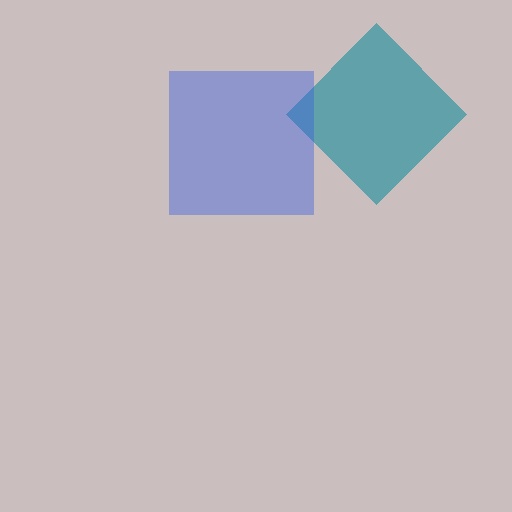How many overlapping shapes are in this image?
There are 2 overlapping shapes in the image.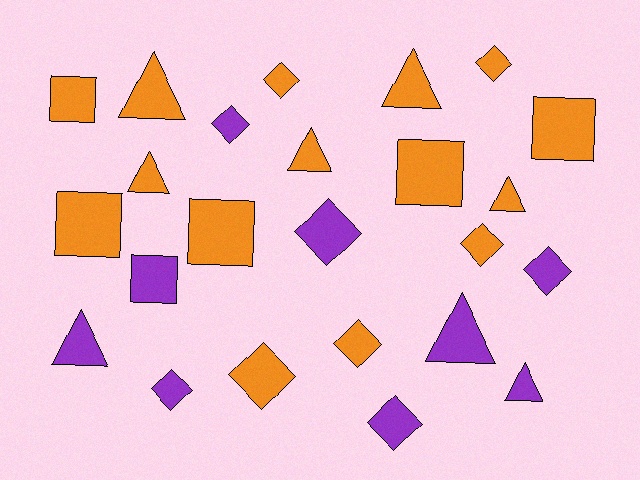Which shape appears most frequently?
Diamond, with 10 objects.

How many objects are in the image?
There are 24 objects.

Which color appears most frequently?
Orange, with 15 objects.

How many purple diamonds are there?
There are 5 purple diamonds.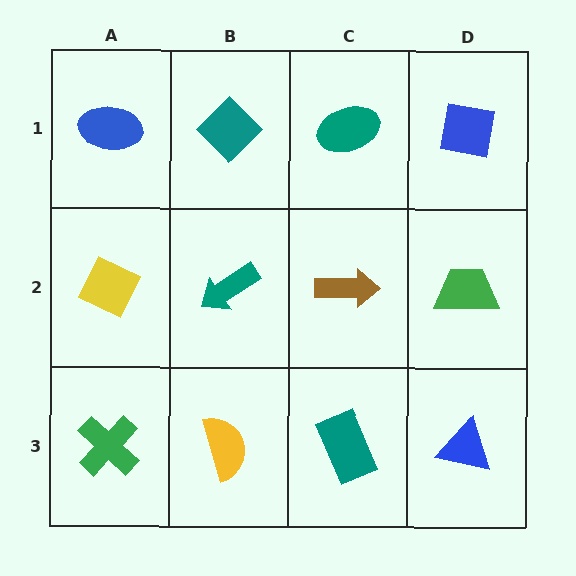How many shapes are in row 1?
4 shapes.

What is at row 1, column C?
A teal ellipse.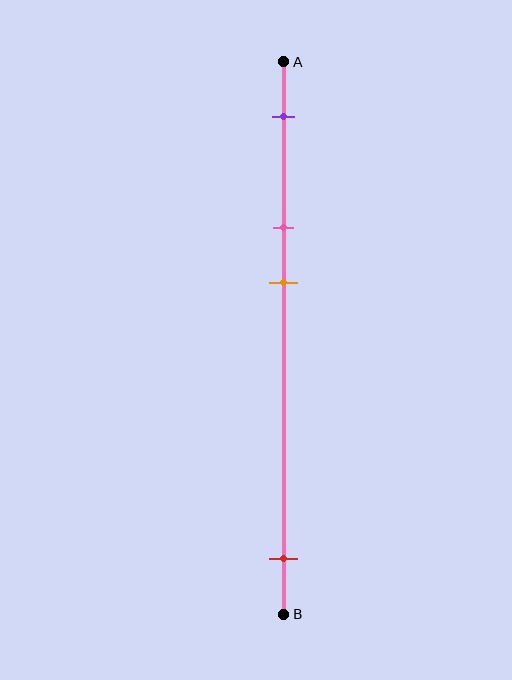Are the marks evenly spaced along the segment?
No, the marks are not evenly spaced.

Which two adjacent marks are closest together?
The pink and orange marks are the closest adjacent pair.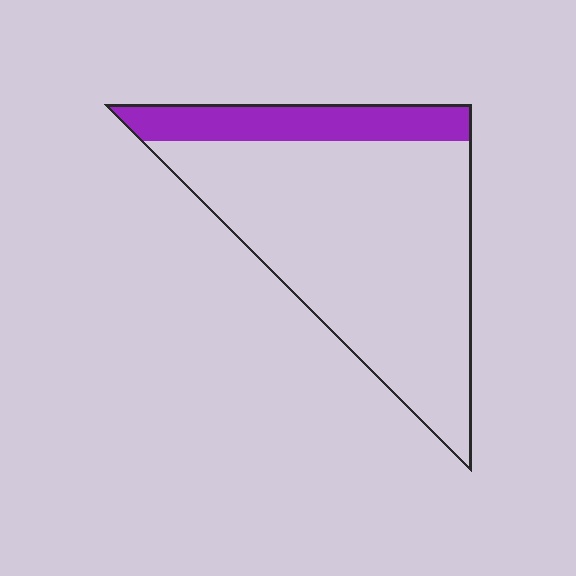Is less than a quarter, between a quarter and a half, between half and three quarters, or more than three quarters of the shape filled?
Less than a quarter.